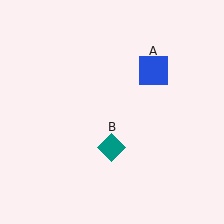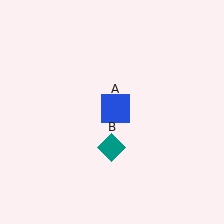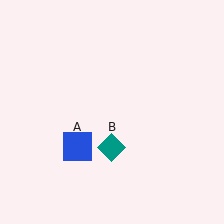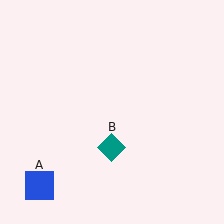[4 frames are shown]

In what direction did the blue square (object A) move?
The blue square (object A) moved down and to the left.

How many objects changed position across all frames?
1 object changed position: blue square (object A).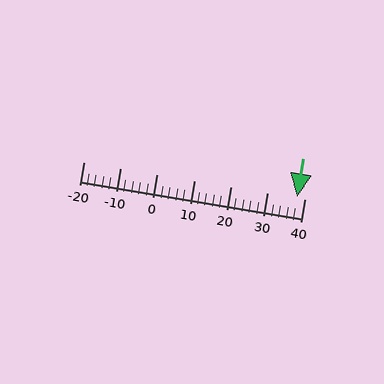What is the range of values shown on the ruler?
The ruler shows values from -20 to 40.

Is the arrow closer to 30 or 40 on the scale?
The arrow is closer to 40.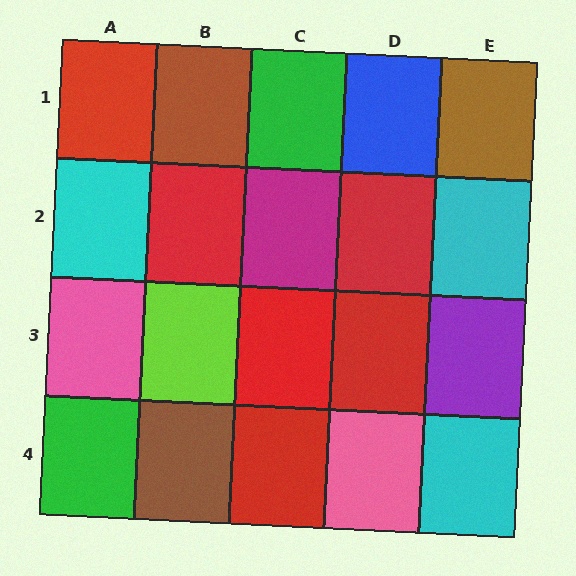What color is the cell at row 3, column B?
Lime.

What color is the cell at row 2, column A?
Cyan.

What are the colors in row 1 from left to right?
Red, brown, green, blue, brown.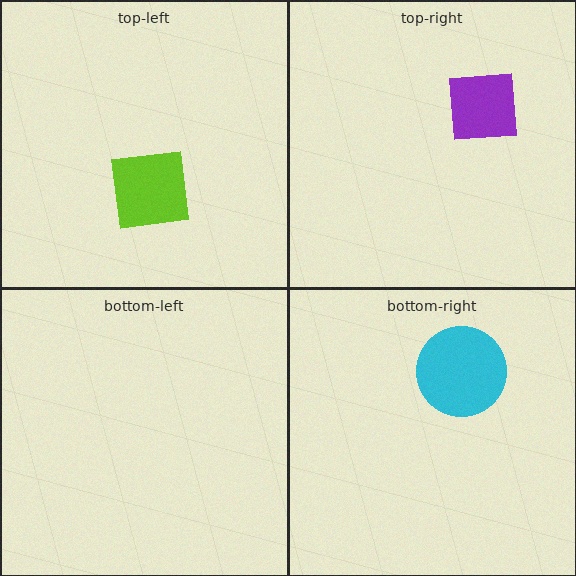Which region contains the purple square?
The top-right region.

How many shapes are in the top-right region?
1.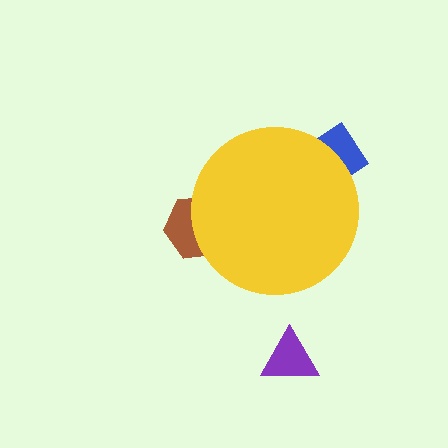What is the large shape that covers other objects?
A yellow circle.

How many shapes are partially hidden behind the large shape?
2 shapes are partially hidden.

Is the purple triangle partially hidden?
No, the purple triangle is fully visible.